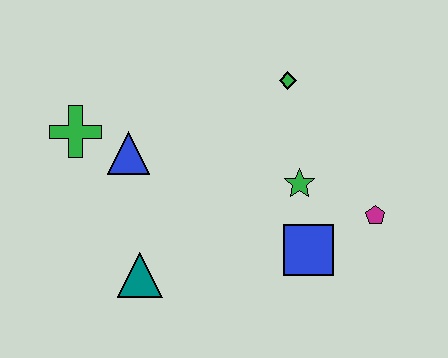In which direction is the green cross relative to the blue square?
The green cross is to the left of the blue square.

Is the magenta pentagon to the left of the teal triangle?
No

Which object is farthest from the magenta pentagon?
The green cross is farthest from the magenta pentagon.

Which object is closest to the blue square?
The green star is closest to the blue square.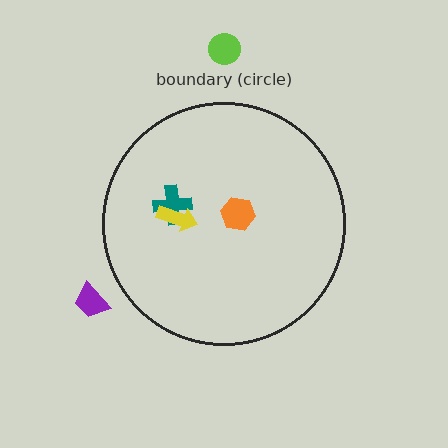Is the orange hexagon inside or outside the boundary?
Inside.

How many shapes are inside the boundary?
3 inside, 2 outside.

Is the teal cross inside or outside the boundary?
Inside.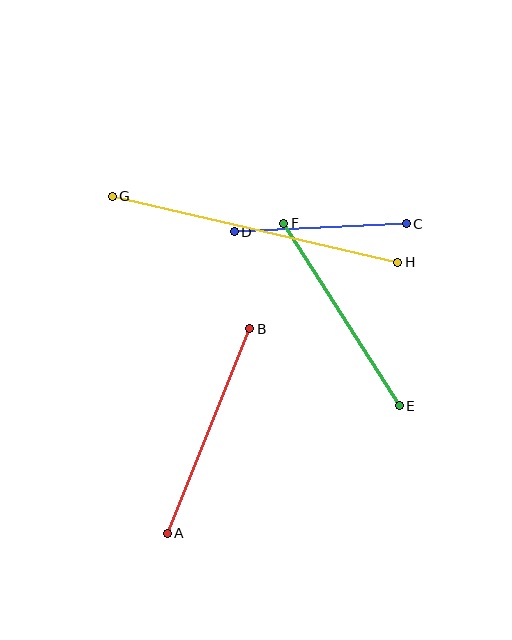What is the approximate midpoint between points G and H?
The midpoint is at approximately (255, 229) pixels.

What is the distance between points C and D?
The distance is approximately 172 pixels.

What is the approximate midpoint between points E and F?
The midpoint is at approximately (341, 314) pixels.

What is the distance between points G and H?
The distance is approximately 293 pixels.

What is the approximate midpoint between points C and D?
The midpoint is at approximately (320, 228) pixels.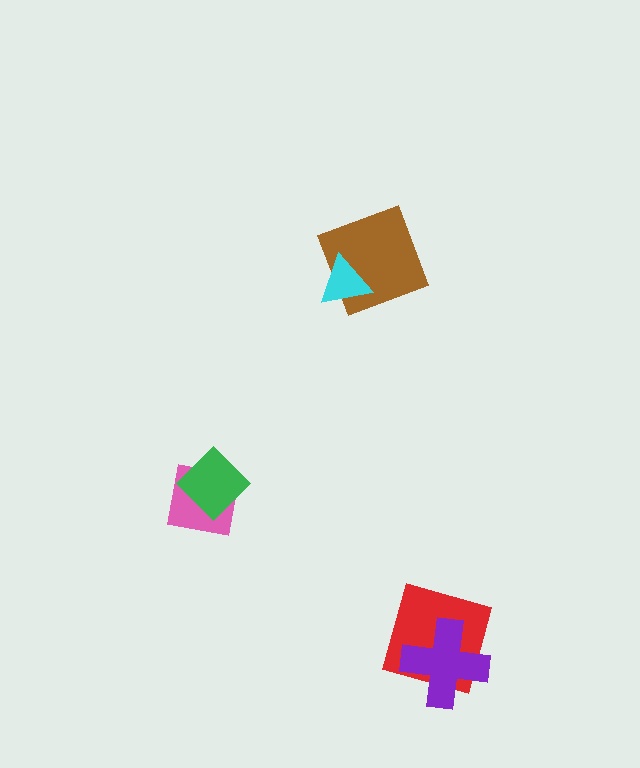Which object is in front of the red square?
The purple cross is in front of the red square.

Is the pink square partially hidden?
Yes, it is partially covered by another shape.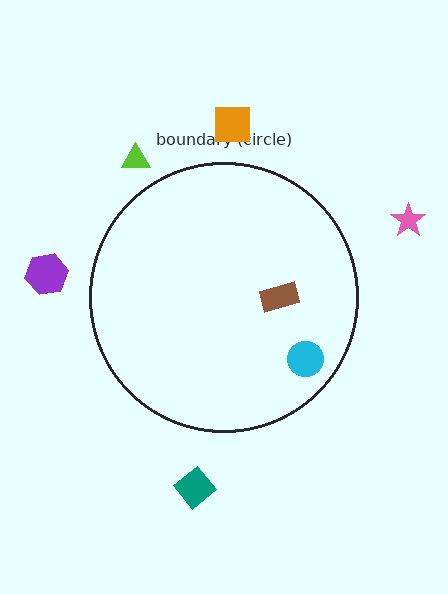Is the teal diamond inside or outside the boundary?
Outside.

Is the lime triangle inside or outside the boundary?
Outside.